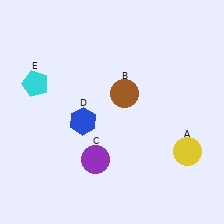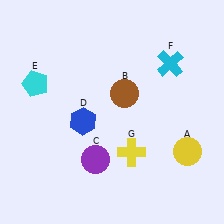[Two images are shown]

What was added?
A cyan cross (F), a yellow cross (G) were added in Image 2.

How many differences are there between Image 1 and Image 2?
There are 2 differences between the two images.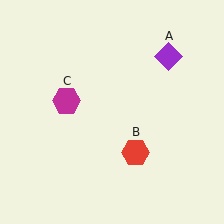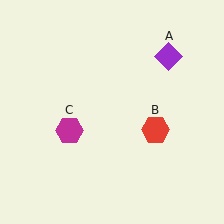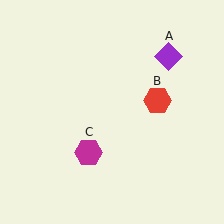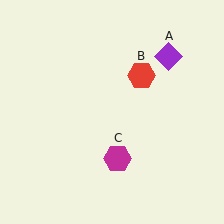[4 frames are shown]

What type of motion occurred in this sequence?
The red hexagon (object B), magenta hexagon (object C) rotated counterclockwise around the center of the scene.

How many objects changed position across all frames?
2 objects changed position: red hexagon (object B), magenta hexagon (object C).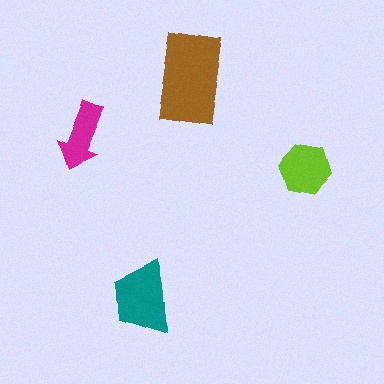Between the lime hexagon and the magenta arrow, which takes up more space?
The lime hexagon.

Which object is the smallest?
The magenta arrow.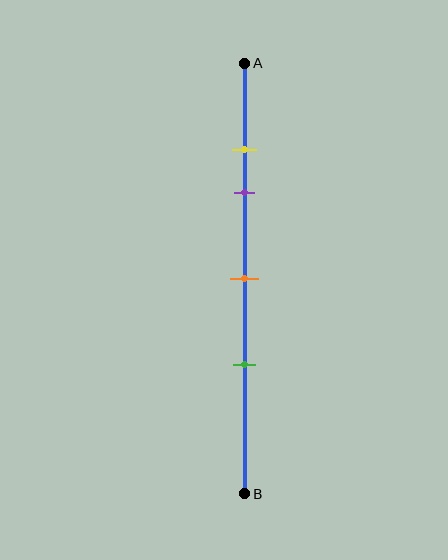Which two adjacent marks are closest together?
The yellow and purple marks are the closest adjacent pair.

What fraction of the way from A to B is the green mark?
The green mark is approximately 70% (0.7) of the way from A to B.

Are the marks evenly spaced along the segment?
No, the marks are not evenly spaced.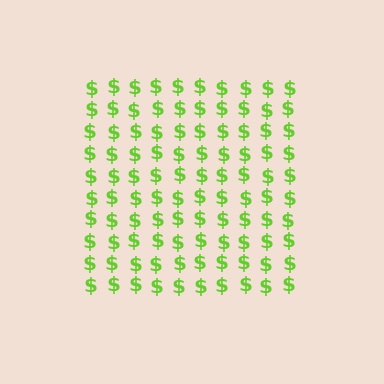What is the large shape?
The large shape is a square.